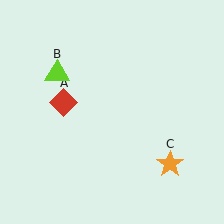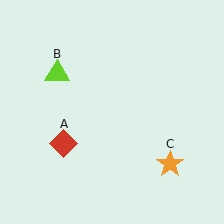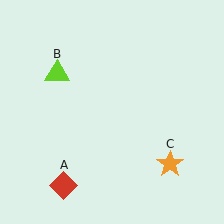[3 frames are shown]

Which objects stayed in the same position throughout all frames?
Lime triangle (object B) and orange star (object C) remained stationary.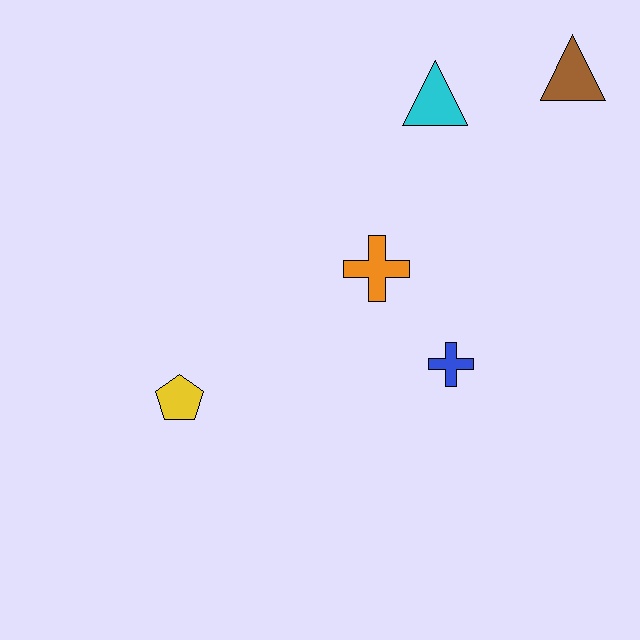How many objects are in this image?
There are 5 objects.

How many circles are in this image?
There are no circles.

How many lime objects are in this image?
There are no lime objects.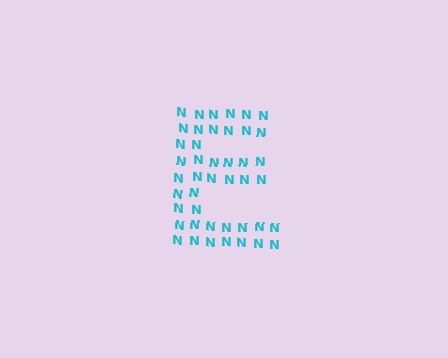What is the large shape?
The large shape is the letter E.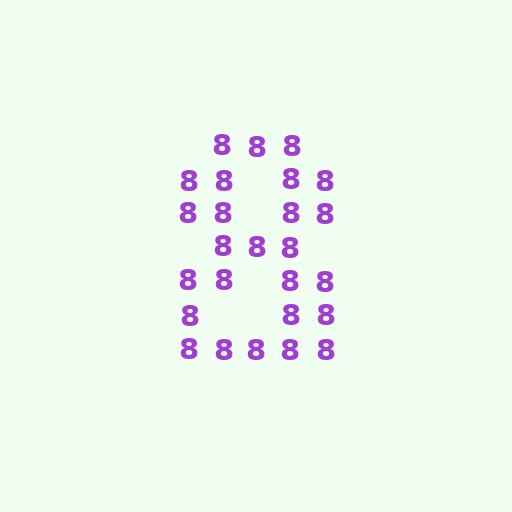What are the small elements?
The small elements are digit 8's.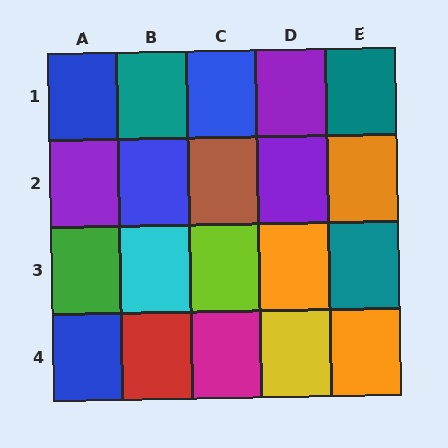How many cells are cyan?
1 cell is cyan.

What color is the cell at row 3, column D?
Orange.